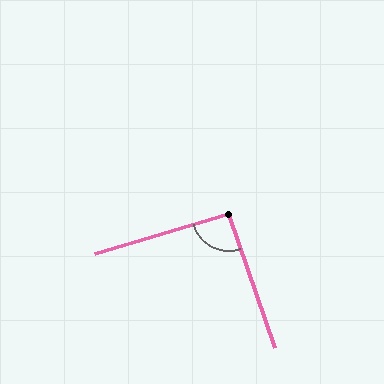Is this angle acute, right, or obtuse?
It is approximately a right angle.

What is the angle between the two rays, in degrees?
Approximately 92 degrees.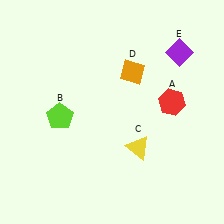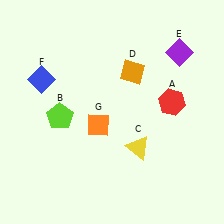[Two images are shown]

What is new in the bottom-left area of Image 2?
An orange diamond (G) was added in the bottom-left area of Image 2.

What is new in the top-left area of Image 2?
A blue diamond (F) was added in the top-left area of Image 2.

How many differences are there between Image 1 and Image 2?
There are 2 differences between the two images.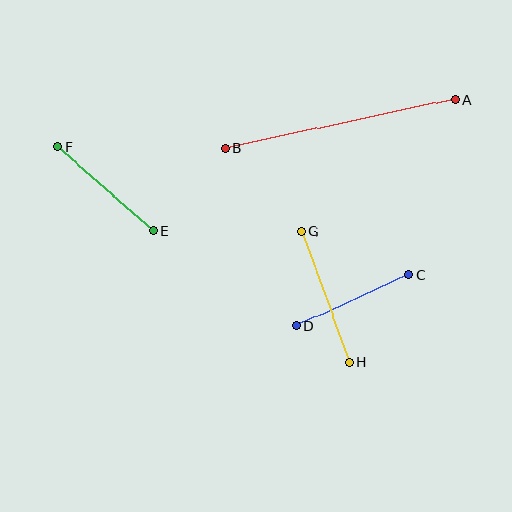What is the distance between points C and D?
The distance is approximately 123 pixels.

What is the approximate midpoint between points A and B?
The midpoint is at approximately (340, 124) pixels.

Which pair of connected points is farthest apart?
Points A and B are farthest apart.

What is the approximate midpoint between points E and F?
The midpoint is at approximately (105, 189) pixels.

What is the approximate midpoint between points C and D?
The midpoint is at approximately (353, 301) pixels.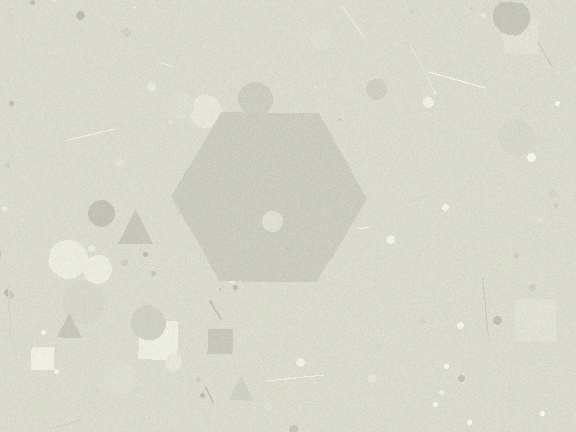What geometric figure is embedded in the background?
A hexagon is embedded in the background.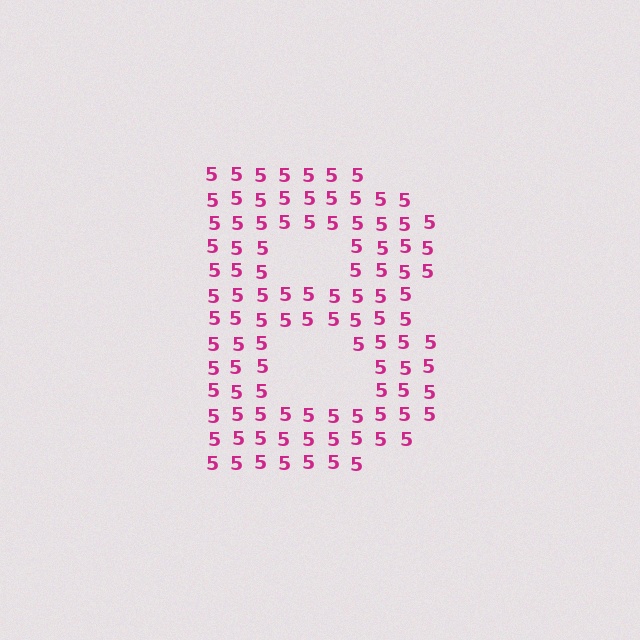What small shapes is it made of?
It is made of small digit 5's.